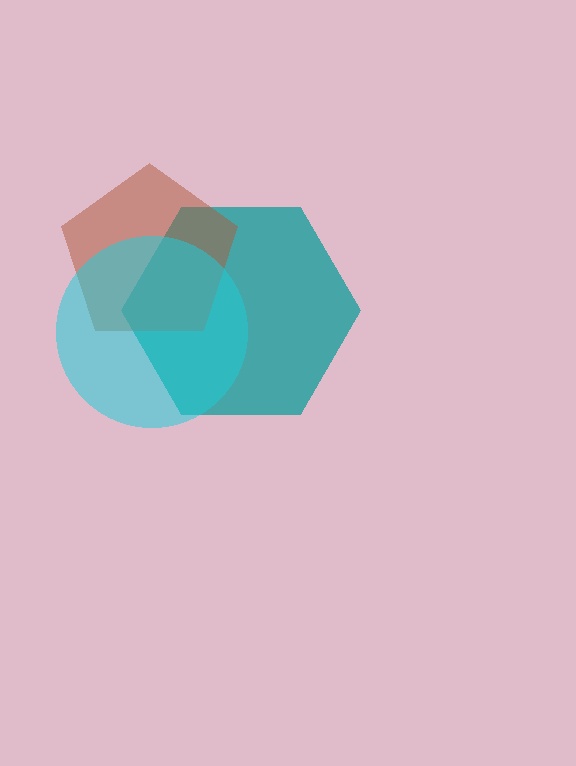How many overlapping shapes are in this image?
There are 3 overlapping shapes in the image.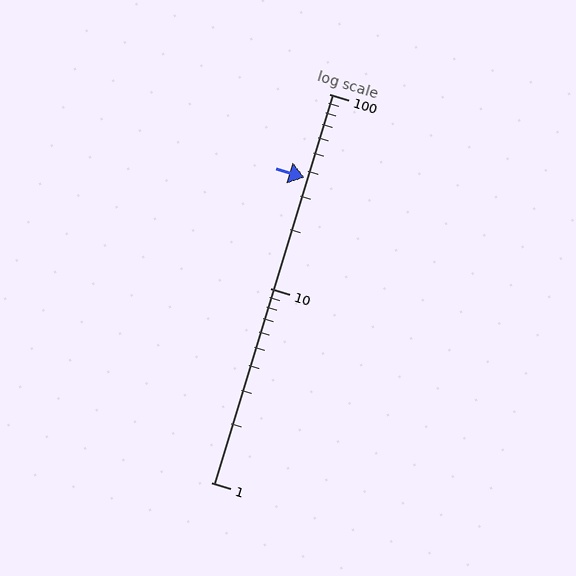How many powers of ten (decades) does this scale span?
The scale spans 2 decades, from 1 to 100.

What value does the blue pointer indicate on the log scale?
The pointer indicates approximately 37.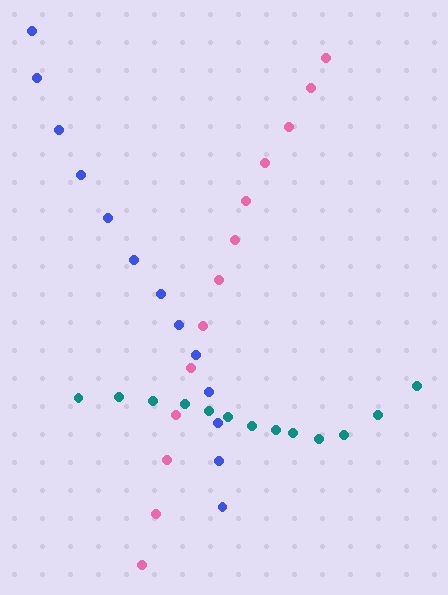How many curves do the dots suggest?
There are 3 distinct paths.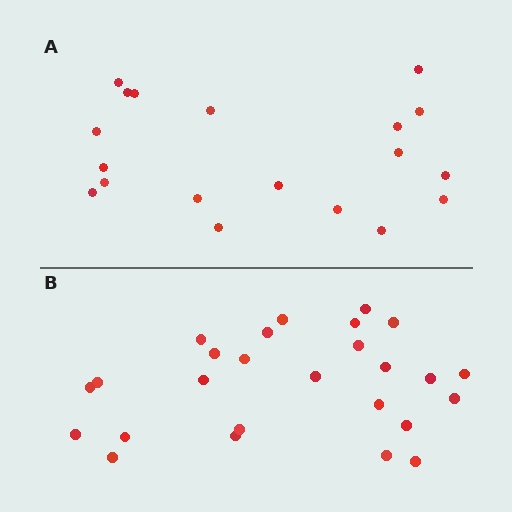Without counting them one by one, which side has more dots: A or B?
Region B (the bottom region) has more dots.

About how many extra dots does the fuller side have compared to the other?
Region B has roughly 8 or so more dots than region A.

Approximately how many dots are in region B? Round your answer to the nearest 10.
About 30 dots. (The exact count is 26, which rounds to 30.)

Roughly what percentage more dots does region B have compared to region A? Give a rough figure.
About 35% more.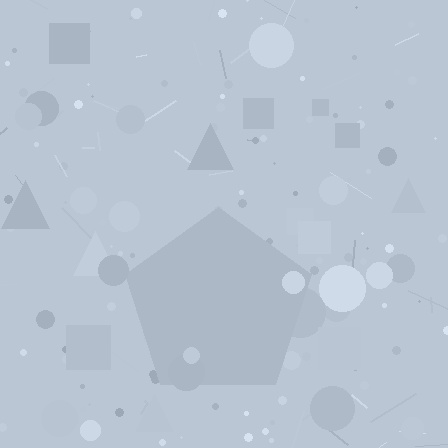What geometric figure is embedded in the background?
A pentagon is embedded in the background.